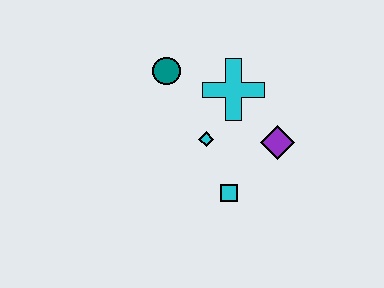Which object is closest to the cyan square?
The cyan diamond is closest to the cyan square.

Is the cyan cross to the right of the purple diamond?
No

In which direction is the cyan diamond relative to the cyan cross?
The cyan diamond is below the cyan cross.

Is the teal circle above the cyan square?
Yes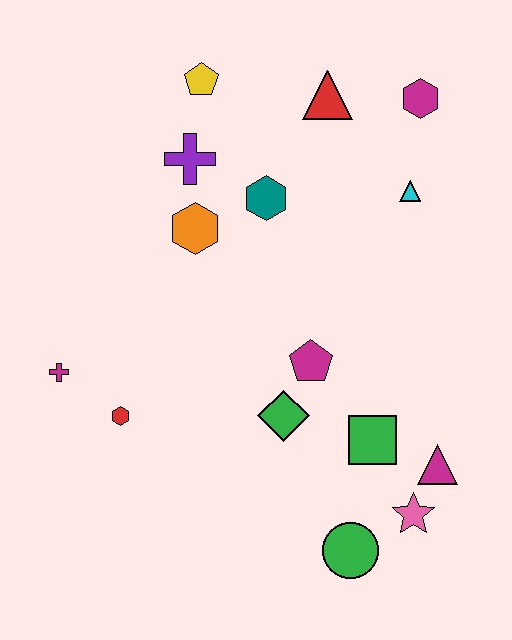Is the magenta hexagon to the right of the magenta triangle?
No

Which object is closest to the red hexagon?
The magenta cross is closest to the red hexagon.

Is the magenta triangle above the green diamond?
No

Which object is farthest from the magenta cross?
The magenta hexagon is farthest from the magenta cross.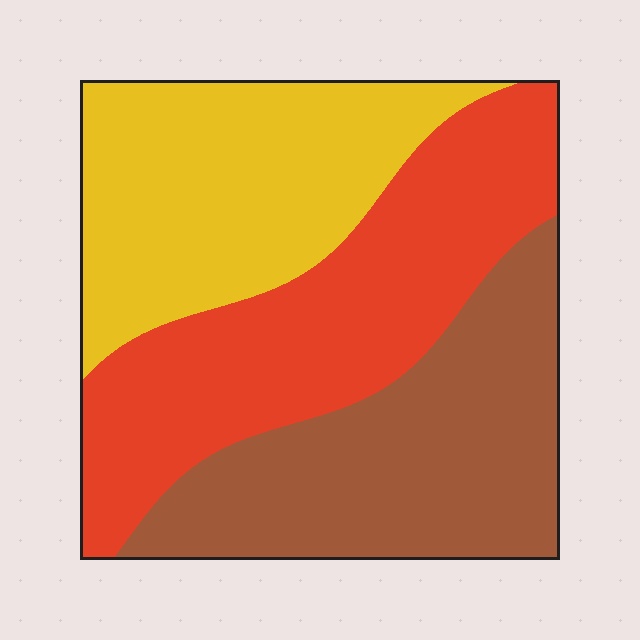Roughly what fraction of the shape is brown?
Brown takes up about one third (1/3) of the shape.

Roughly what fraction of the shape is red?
Red takes up about three eighths (3/8) of the shape.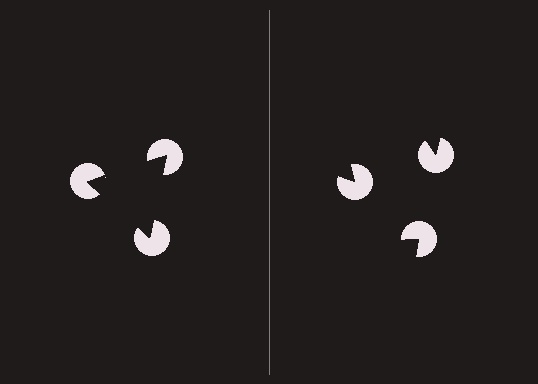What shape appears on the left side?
An illusory triangle.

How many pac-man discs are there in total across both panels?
6 — 3 on each side.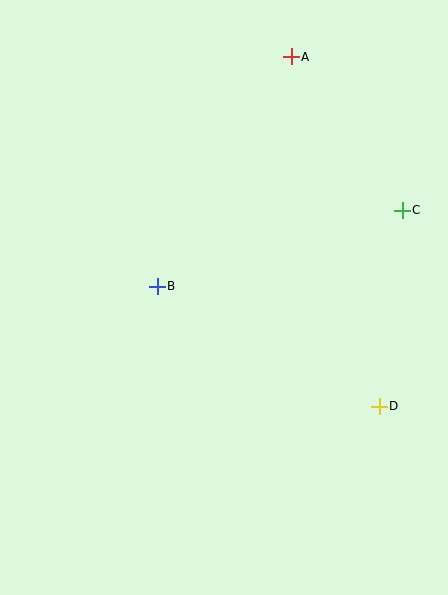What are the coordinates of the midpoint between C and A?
The midpoint between C and A is at (347, 133).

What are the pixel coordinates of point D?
Point D is at (379, 406).